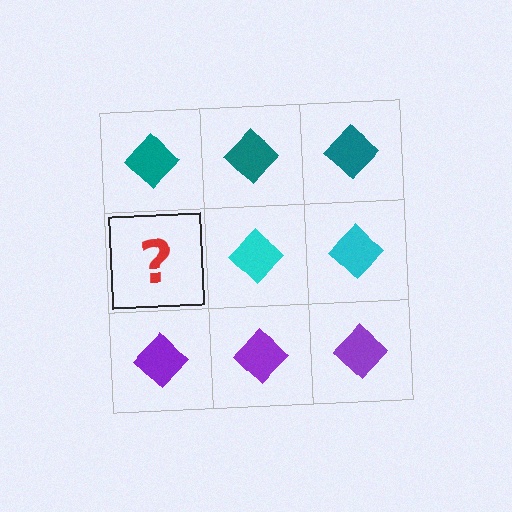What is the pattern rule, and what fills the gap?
The rule is that each row has a consistent color. The gap should be filled with a cyan diamond.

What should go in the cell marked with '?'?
The missing cell should contain a cyan diamond.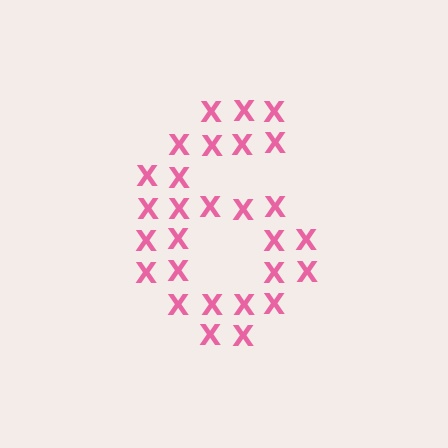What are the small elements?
The small elements are letter X's.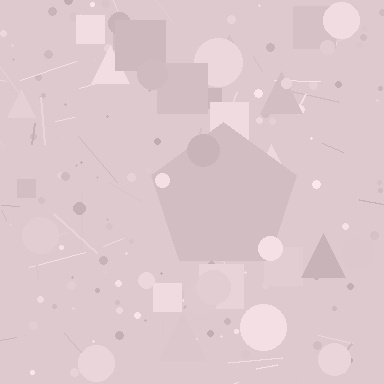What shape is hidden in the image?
A pentagon is hidden in the image.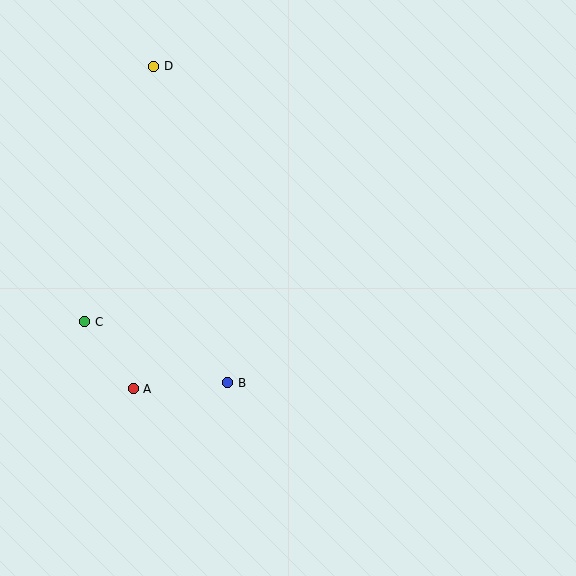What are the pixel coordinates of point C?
Point C is at (85, 322).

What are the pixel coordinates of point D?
Point D is at (154, 66).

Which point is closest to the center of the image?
Point B at (228, 383) is closest to the center.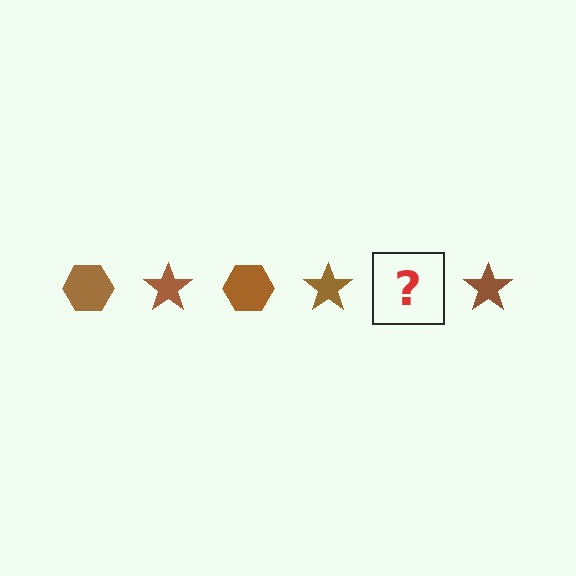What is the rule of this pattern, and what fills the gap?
The rule is that the pattern cycles through hexagon, star shapes in brown. The gap should be filled with a brown hexagon.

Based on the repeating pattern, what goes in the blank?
The blank should be a brown hexagon.